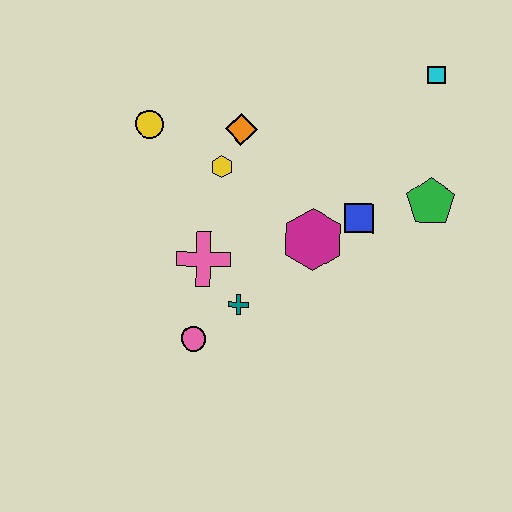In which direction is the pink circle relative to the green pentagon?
The pink circle is to the left of the green pentagon.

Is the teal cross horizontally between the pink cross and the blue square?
Yes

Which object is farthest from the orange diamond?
The pink circle is farthest from the orange diamond.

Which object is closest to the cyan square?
The green pentagon is closest to the cyan square.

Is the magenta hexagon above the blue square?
No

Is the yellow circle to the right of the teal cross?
No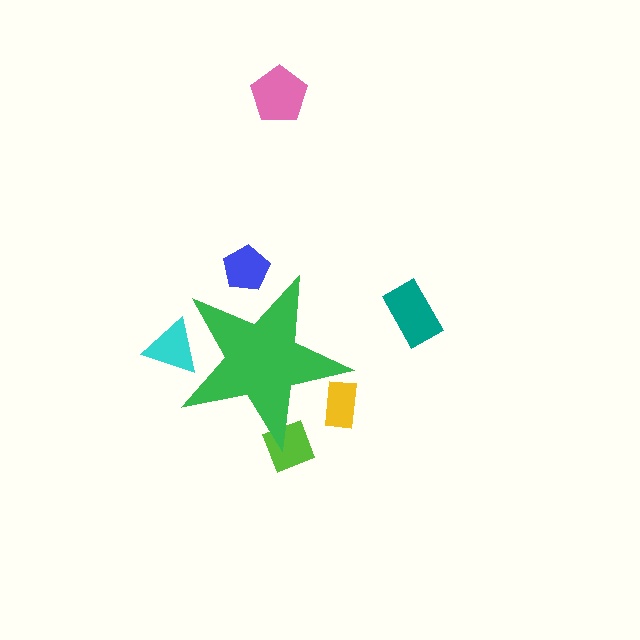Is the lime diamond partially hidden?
Yes, the lime diamond is partially hidden behind the green star.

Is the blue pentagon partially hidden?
Yes, the blue pentagon is partially hidden behind the green star.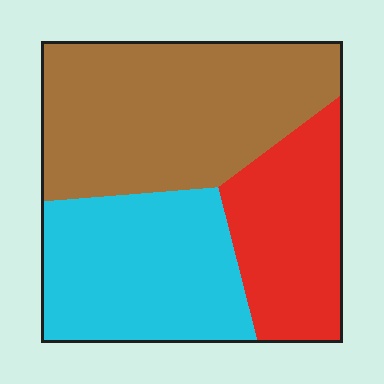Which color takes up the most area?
Brown, at roughly 45%.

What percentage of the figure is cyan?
Cyan covers roughly 30% of the figure.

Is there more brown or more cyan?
Brown.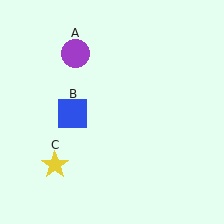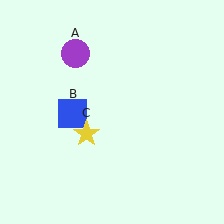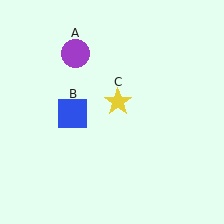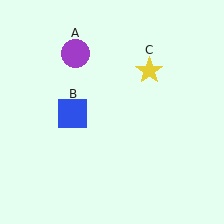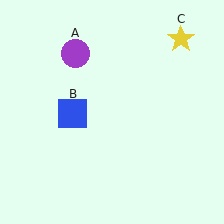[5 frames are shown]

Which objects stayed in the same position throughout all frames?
Purple circle (object A) and blue square (object B) remained stationary.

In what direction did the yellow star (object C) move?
The yellow star (object C) moved up and to the right.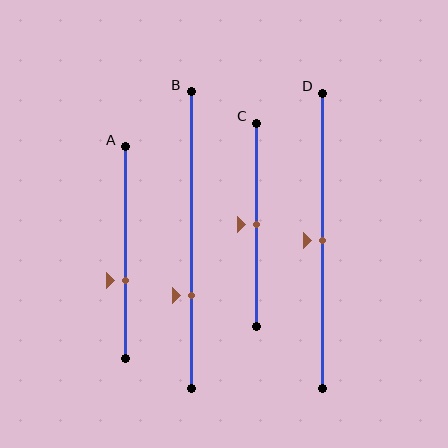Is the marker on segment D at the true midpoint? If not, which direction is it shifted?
Yes, the marker on segment D is at the true midpoint.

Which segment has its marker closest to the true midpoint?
Segment C has its marker closest to the true midpoint.